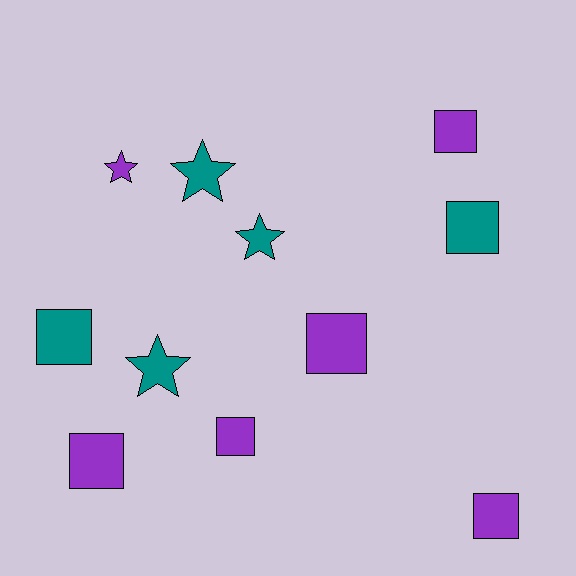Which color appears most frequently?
Purple, with 6 objects.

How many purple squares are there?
There are 5 purple squares.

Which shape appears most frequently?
Square, with 7 objects.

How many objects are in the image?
There are 11 objects.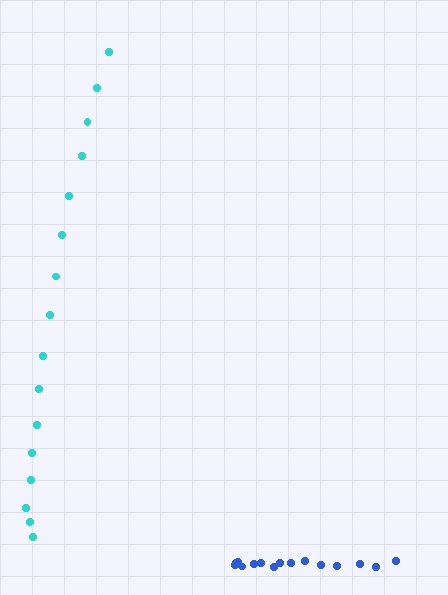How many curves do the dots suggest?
There are 2 distinct paths.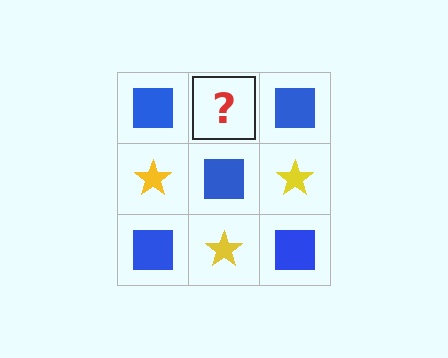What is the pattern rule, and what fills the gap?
The rule is that it alternates blue square and yellow star in a checkerboard pattern. The gap should be filled with a yellow star.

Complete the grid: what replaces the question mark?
The question mark should be replaced with a yellow star.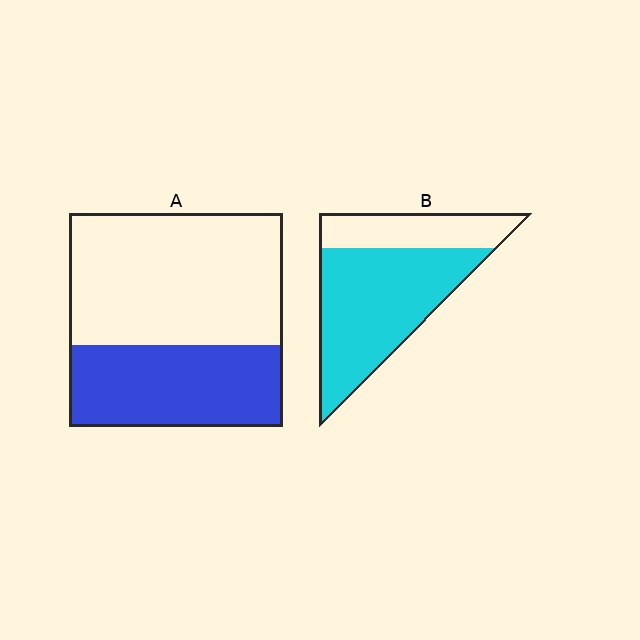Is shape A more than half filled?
No.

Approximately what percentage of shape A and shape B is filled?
A is approximately 40% and B is approximately 70%.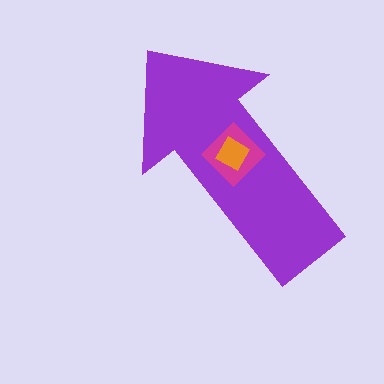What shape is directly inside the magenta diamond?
The orange square.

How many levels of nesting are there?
3.